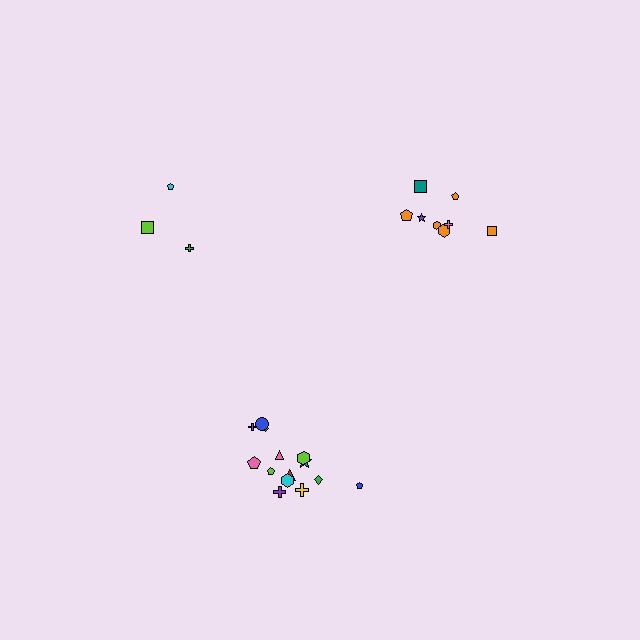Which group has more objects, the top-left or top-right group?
The top-right group.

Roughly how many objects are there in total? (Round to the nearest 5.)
Roughly 25 objects in total.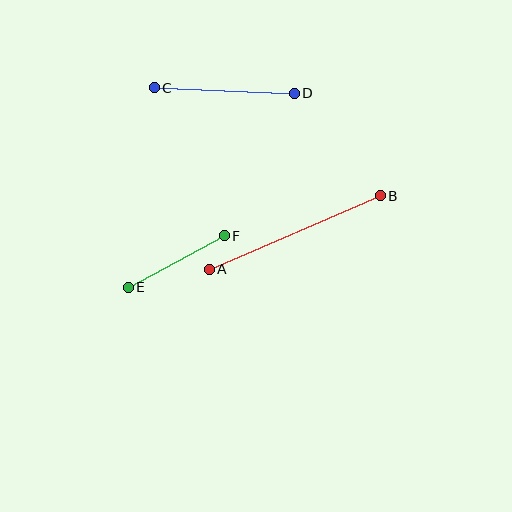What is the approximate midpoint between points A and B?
The midpoint is at approximately (295, 232) pixels.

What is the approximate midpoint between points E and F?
The midpoint is at approximately (176, 262) pixels.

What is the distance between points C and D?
The distance is approximately 140 pixels.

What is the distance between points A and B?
The distance is approximately 186 pixels.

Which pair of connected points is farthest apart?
Points A and B are farthest apart.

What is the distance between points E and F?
The distance is approximately 109 pixels.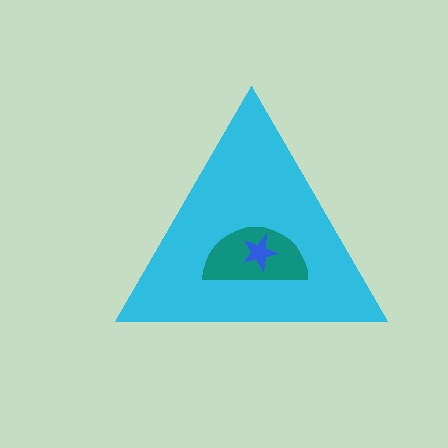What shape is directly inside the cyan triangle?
The teal semicircle.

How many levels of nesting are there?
3.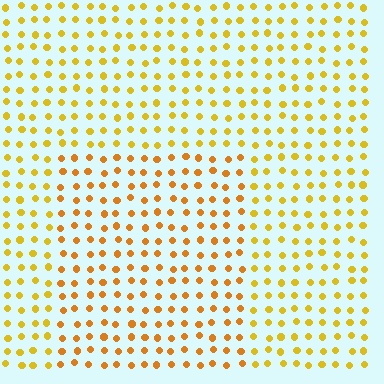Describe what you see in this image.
The image is filled with small yellow elements in a uniform arrangement. A rectangle-shaped region is visible where the elements are tinted to a slightly different hue, forming a subtle color boundary.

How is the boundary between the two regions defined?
The boundary is defined purely by a slight shift in hue (about 20 degrees). Spacing, size, and orientation are identical on both sides.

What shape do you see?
I see a rectangle.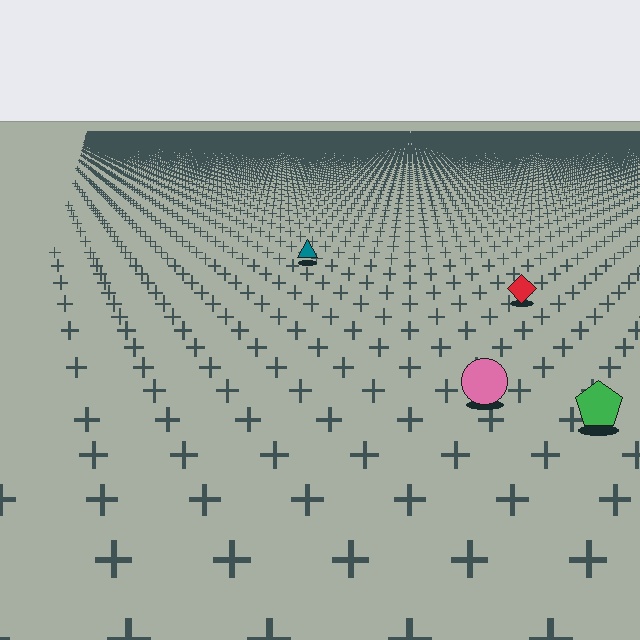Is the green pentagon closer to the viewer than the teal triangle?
Yes. The green pentagon is closer — you can tell from the texture gradient: the ground texture is coarser near it.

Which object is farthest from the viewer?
The teal triangle is farthest from the viewer. It appears smaller and the ground texture around it is denser.